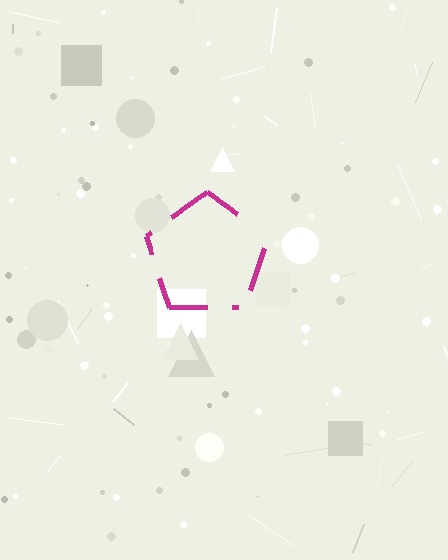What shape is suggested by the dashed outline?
The dashed outline suggests a pentagon.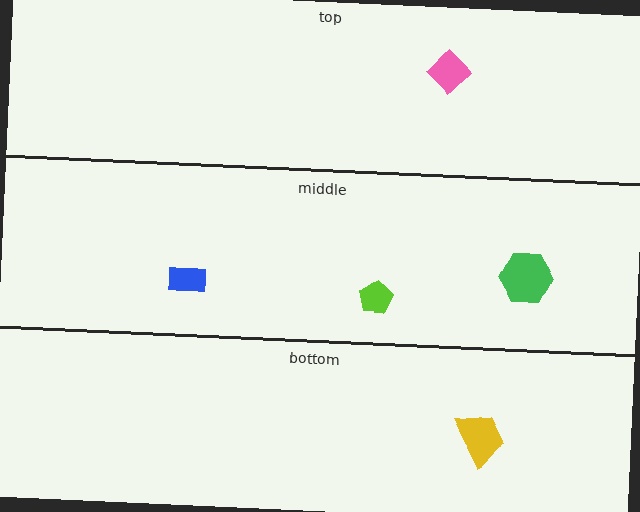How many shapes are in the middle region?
3.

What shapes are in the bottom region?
The yellow trapezoid.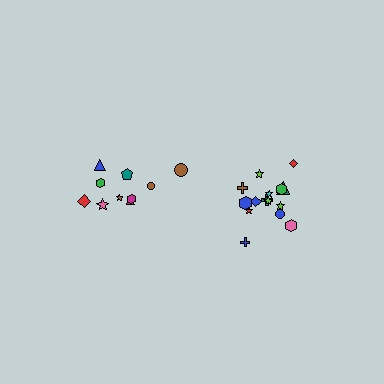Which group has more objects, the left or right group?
The right group.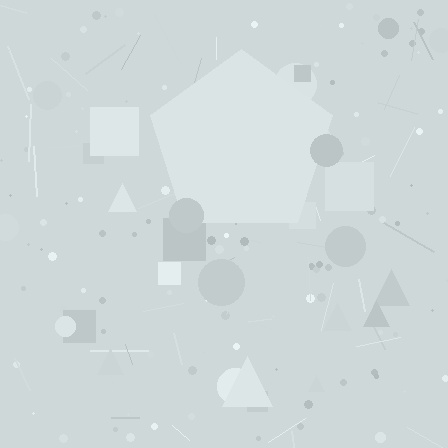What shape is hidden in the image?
A pentagon is hidden in the image.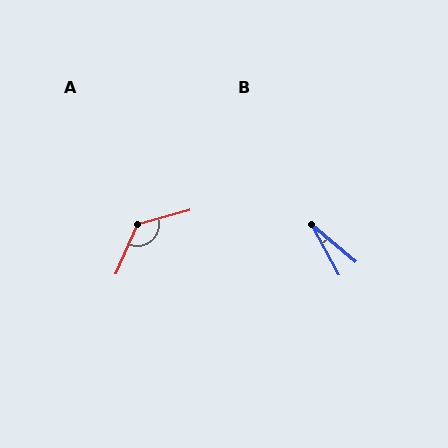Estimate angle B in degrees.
Approximately 21 degrees.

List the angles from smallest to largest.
B (21°), A (129°).